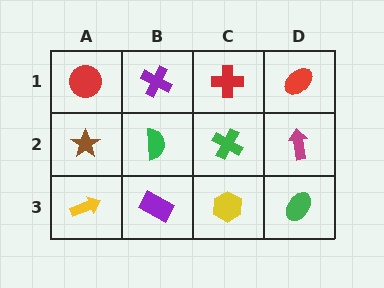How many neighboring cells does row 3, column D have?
2.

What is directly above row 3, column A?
A brown star.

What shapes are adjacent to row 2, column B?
A purple cross (row 1, column B), a purple rectangle (row 3, column B), a brown star (row 2, column A), a green cross (row 2, column C).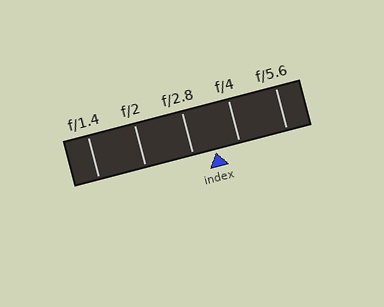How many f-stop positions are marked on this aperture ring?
There are 5 f-stop positions marked.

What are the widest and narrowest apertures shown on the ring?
The widest aperture shown is f/1.4 and the narrowest is f/5.6.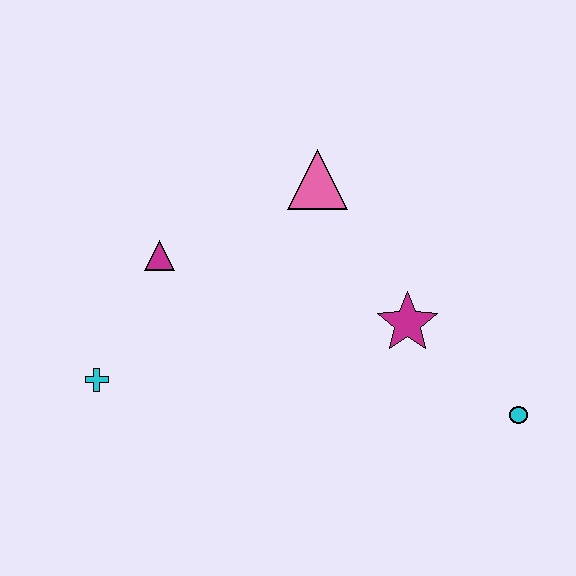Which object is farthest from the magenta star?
The cyan cross is farthest from the magenta star.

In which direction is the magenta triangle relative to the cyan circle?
The magenta triangle is to the left of the cyan circle.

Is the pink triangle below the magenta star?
No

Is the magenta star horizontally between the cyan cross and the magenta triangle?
No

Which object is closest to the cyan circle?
The magenta star is closest to the cyan circle.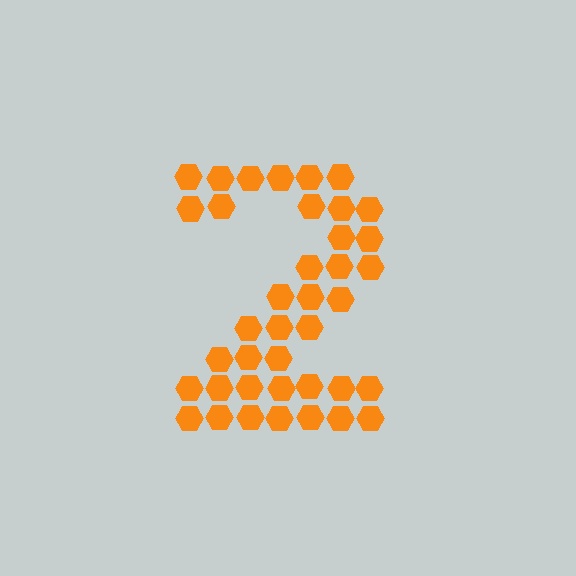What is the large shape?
The large shape is the digit 2.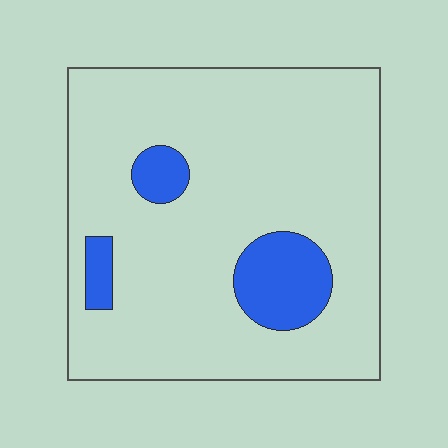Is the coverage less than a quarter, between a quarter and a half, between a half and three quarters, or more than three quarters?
Less than a quarter.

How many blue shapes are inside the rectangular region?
3.